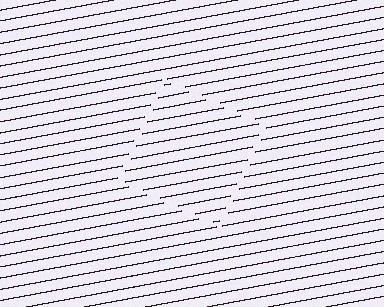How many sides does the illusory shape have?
4 sides — the line-ends trace a square.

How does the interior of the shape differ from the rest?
The interior of the shape contains the same grating, shifted by half a period — the contour is defined by the phase discontinuity where line-ends from the inner and outer gratings abut.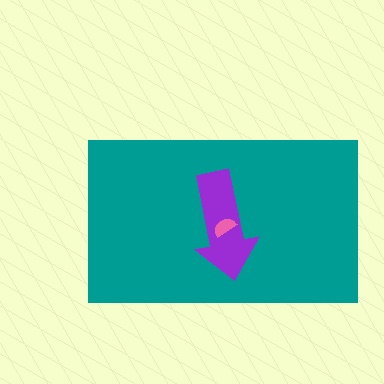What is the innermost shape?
The pink semicircle.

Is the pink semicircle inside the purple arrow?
Yes.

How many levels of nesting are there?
3.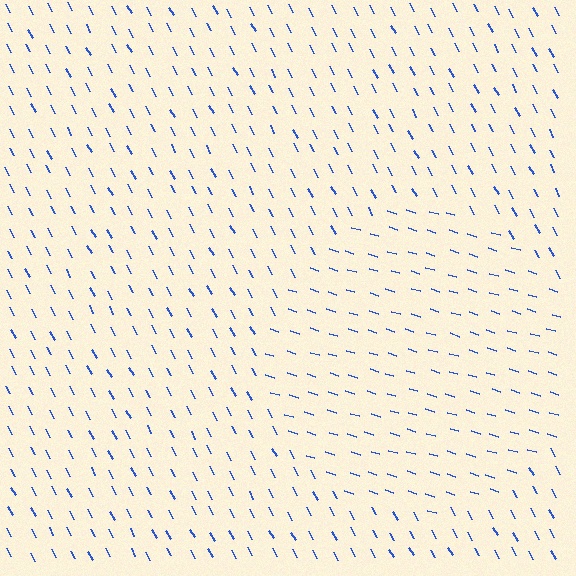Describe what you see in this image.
The image is filled with small blue line segments. A circle region in the image has lines oriented differently from the surrounding lines, creating a visible texture boundary.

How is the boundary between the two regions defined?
The boundary is defined purely by a change in line orientation (approximately 45 degrees difference). All lines are the same color and thickness.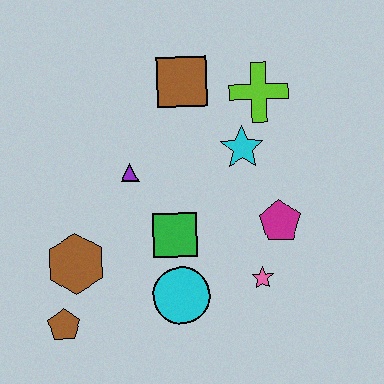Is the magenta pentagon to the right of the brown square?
Yes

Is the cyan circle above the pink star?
No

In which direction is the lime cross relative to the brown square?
The lime cross is to the right of the brown square.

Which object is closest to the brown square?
The lime cross is closest to the brown square.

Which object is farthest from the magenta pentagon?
The brown pentagon is farthest from the magenta pentagon.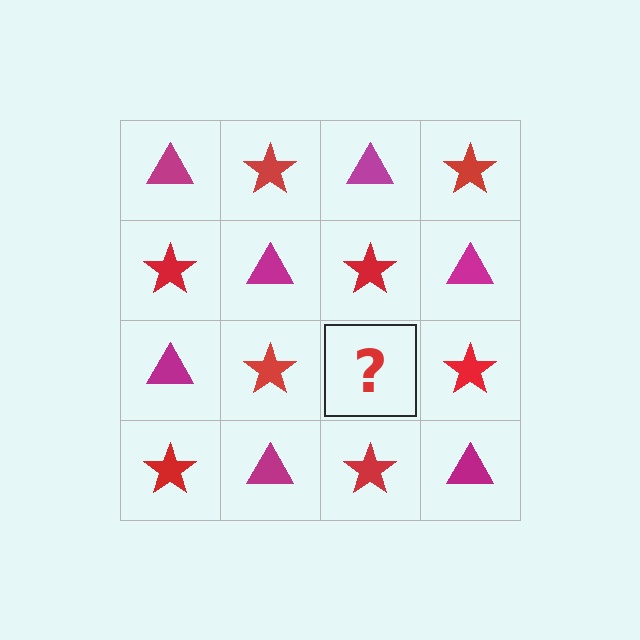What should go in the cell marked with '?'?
The missing cell should contain a magenta triangle.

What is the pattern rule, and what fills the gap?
The rule is that it alternates magenta triangle and red star in a checkerboard pattern. The gap should be filled with a magenta triangle.